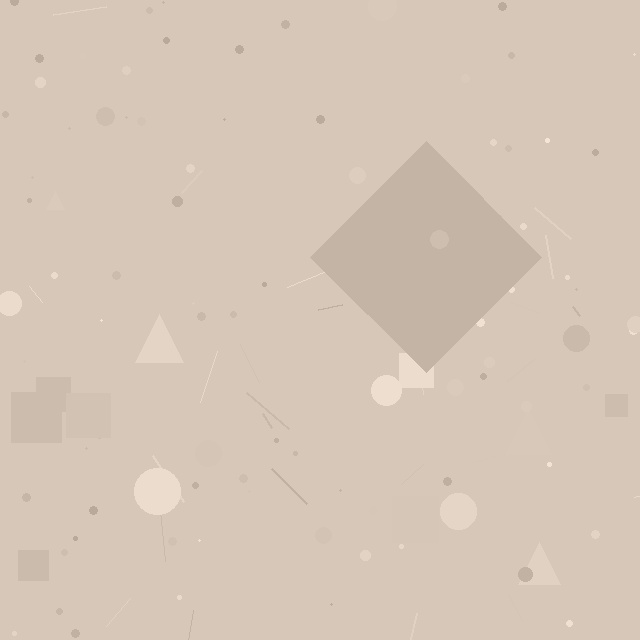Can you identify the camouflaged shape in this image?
The camouflaged shape is a diamond.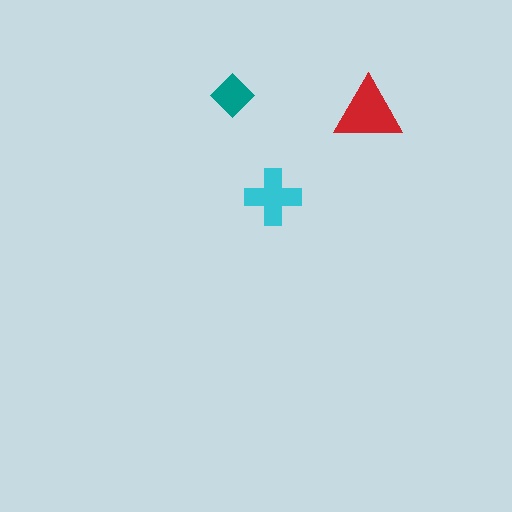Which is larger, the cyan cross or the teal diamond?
The cyan cross.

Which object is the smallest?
The teal diamond.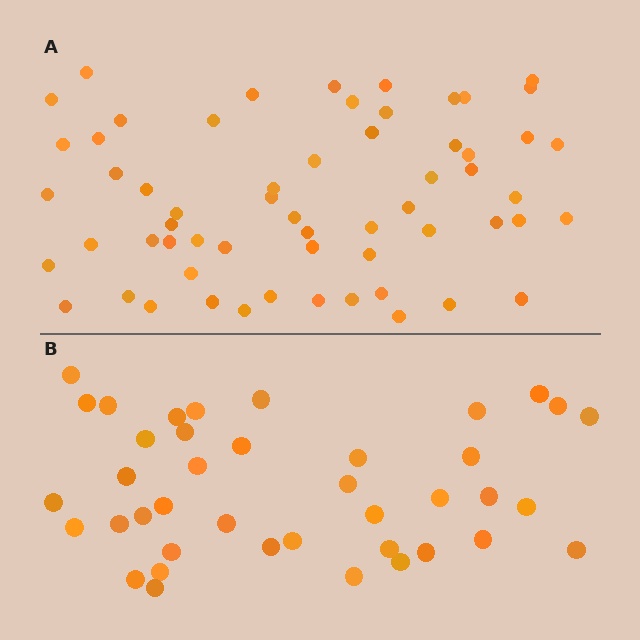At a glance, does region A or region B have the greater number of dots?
Region A (the top region) has more dots.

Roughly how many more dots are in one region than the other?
Region A has approximately 20 more dots than region B.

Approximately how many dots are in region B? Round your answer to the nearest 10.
About 40 dots.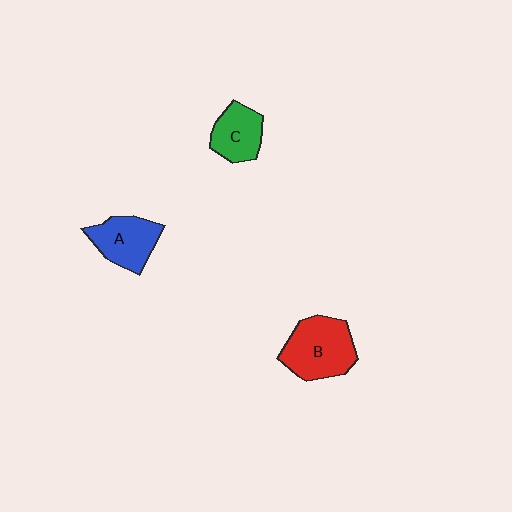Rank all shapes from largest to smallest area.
From largest to smallest: B (red), A (blue), C (green).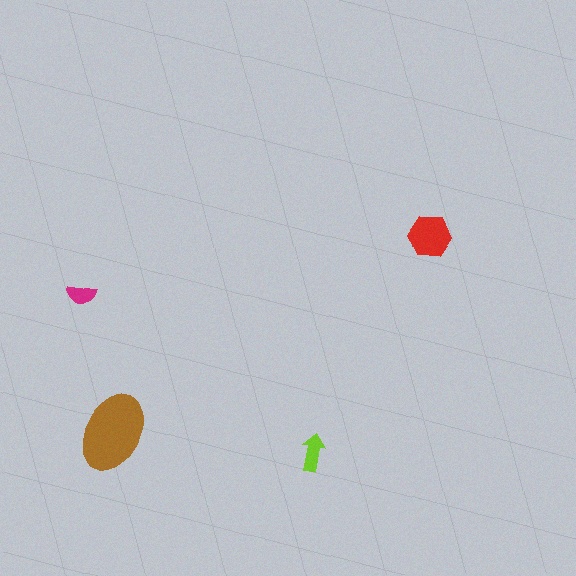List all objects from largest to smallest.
The brown ellipse, the red hexagon, the lime arrow, the magenta semicircle.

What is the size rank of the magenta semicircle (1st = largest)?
4th.